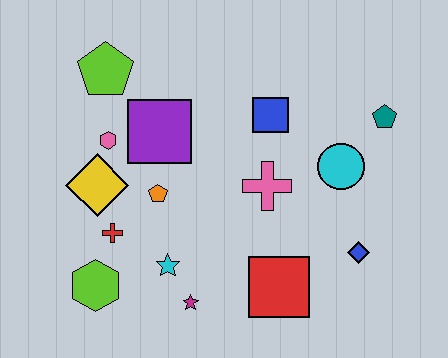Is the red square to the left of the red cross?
No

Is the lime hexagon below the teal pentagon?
Yes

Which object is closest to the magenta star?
The cyan star is closest to the magenta star.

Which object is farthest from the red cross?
The teal pentagon is farthest from the red cross.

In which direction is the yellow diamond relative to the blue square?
The yellow diamond is to the left of the blue square.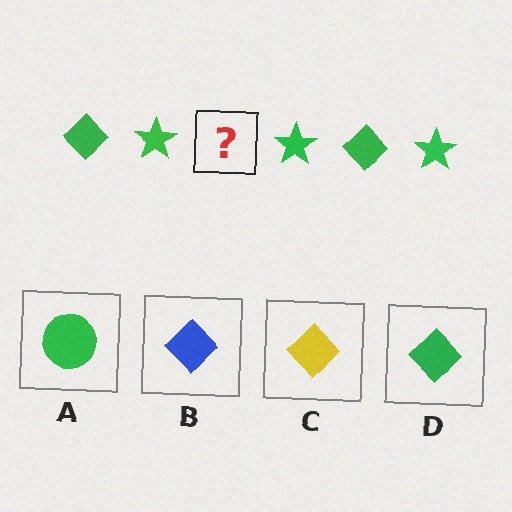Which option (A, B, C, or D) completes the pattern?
D.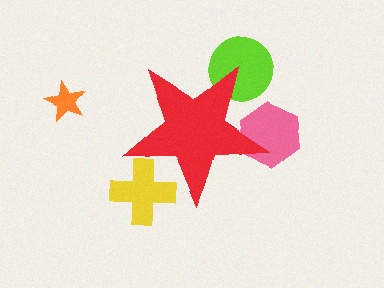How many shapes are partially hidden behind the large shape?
3 shapes are partially hidden.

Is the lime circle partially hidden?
Yes, the lime circle is partially hidden behind the red star.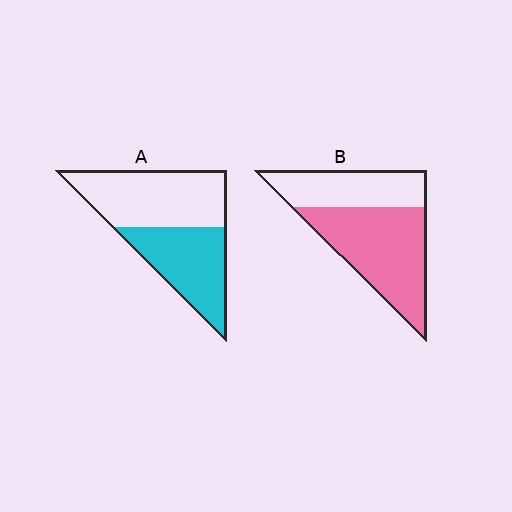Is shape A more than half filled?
No.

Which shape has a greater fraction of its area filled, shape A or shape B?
Shape B.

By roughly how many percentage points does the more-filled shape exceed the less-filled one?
By roughly 15 percentage points (B over A).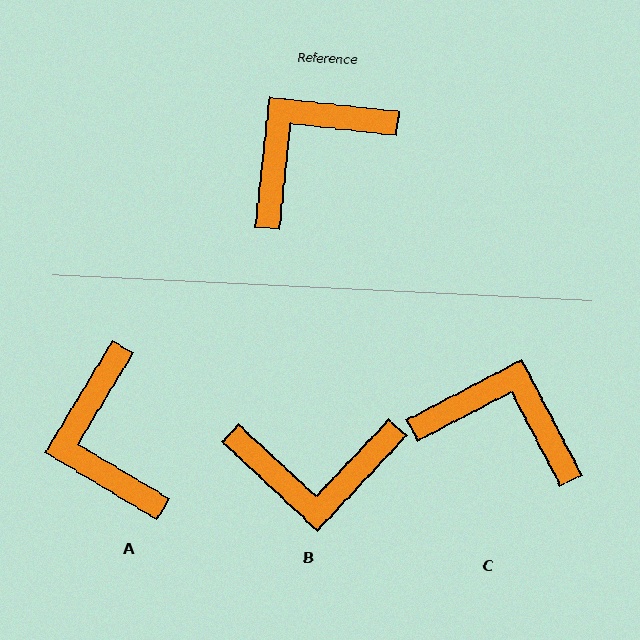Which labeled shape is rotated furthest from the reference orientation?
B, about 143 degrees away.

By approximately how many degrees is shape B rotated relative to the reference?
Approximately 143 degrees counter-clockwise.